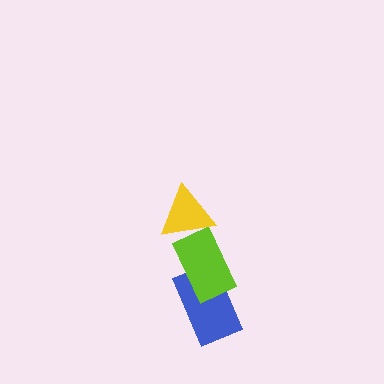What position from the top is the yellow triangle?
The yellow triangle is 1st from the top.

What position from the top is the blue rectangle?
The blue rectangle is 3rd from the top.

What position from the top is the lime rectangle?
The lime rectangle is 2nd from the top.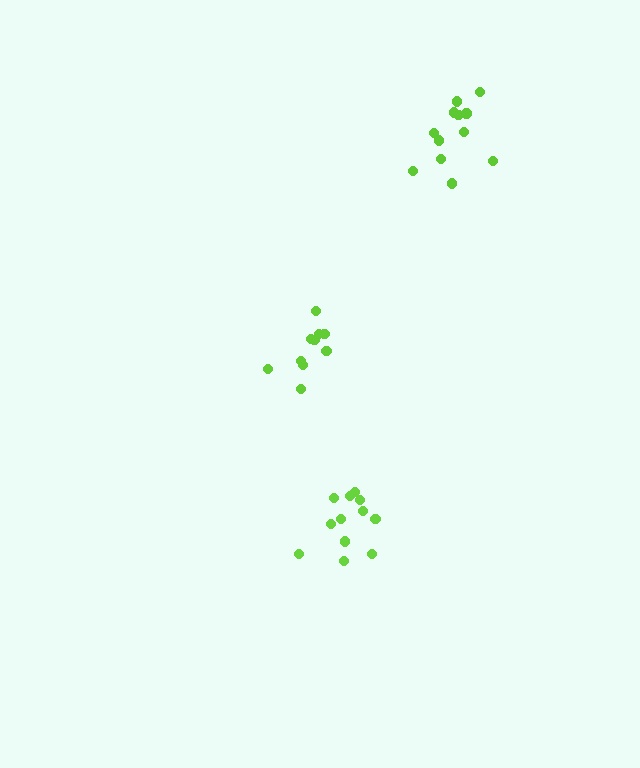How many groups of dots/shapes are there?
There are 3 groups.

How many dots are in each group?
Group 1: 12 dots, Group 2: 12 dots, Group 3: 10 dots (34 total).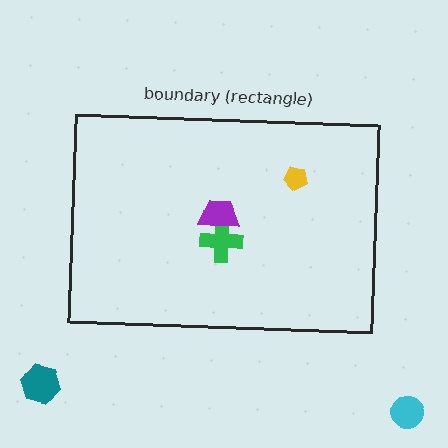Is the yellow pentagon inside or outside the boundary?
Inside.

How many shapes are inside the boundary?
3 inside, 2 outside.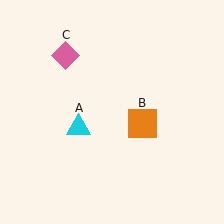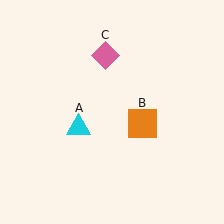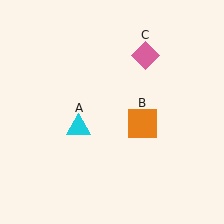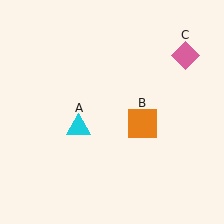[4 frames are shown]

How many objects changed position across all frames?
1 object changed position: pink diamond (object C).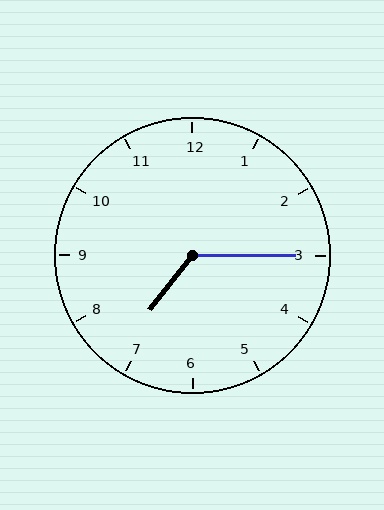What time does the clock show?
7:15.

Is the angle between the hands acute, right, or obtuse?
It is obtuse.